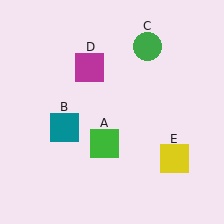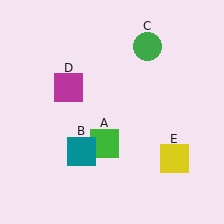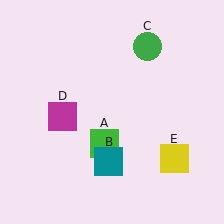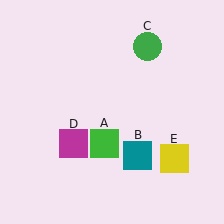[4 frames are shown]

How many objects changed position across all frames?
2 objects changed position: teal square (object B), magenta square (object D).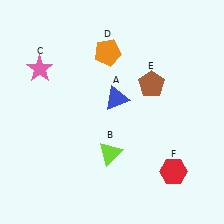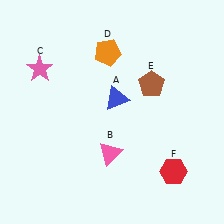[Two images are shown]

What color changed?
The triangle (B) changed from lime in Image 1 to pink in Image 2.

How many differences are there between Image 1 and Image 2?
There is 1 difference between the two images.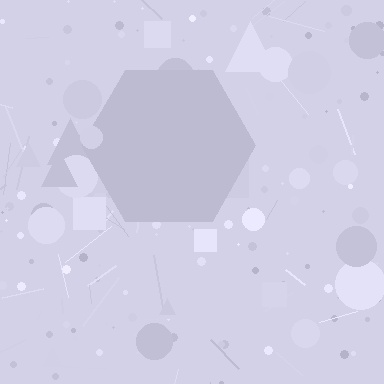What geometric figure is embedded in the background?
A hexagon is embedded in the background.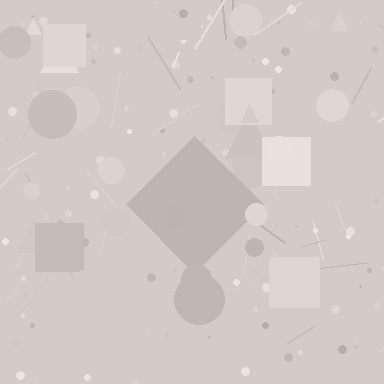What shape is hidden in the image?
A diamond is hidden in the image.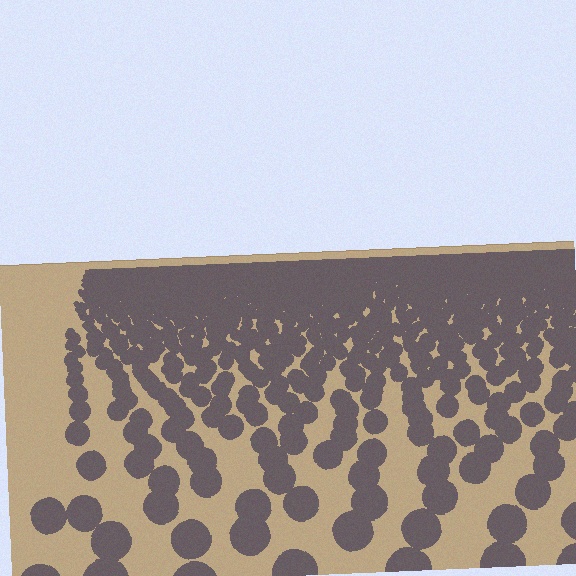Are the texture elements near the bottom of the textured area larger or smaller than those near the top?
Larger. Near the bottom, elements are closer to the viewer and appear at a bigger on-screen size.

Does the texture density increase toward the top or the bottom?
Density increases toward the top.